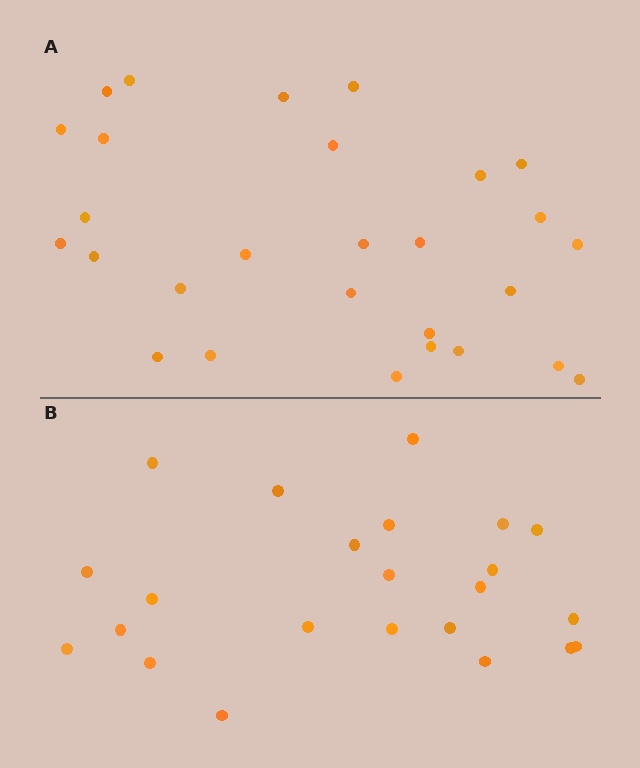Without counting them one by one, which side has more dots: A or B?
Region A (the top region) has more dots.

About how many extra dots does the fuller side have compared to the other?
Region A has about 5 more dots than region B.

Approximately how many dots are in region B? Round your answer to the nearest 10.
About 20 dots. (The exact count is 23, which rounds to 20.)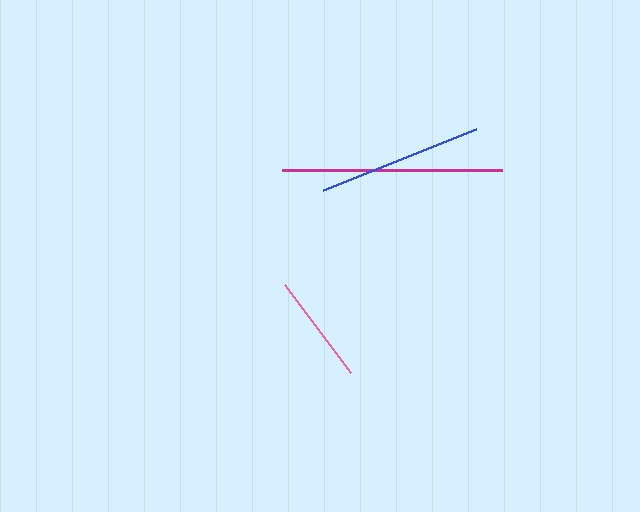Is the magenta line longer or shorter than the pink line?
The magenta line is longer than the pink line.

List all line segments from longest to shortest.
From longest to shortest: magenta, blue, pink.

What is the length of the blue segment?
The blue segment is approximately 165 pixels long.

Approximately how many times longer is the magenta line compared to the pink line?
The magenta line is approximately 2.0 times the length of the pink line.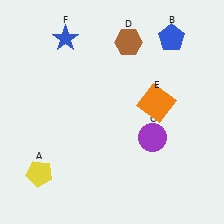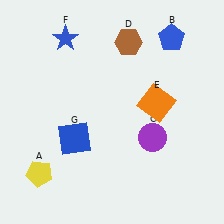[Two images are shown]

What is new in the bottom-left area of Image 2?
A blue square (G) was added in the bottom-left area of Image 2.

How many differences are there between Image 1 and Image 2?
There is 1 difference between the two images.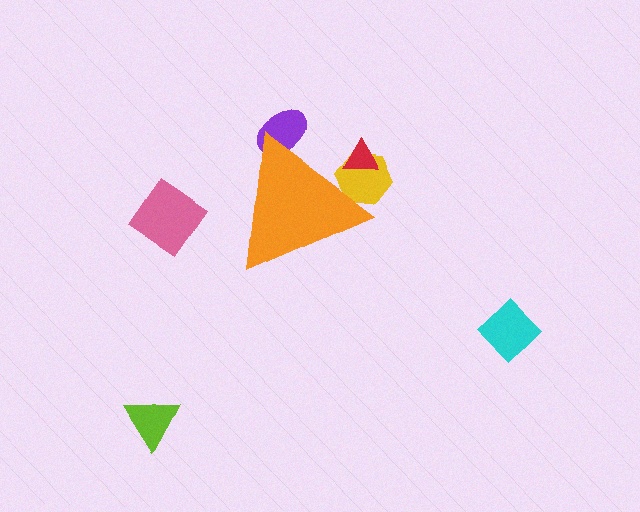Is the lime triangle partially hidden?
No, the lime triangle is fully visible.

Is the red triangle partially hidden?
Yes, the red triangle is partially hidden behind the orange triangle.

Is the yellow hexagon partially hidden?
Yes, the yellow hexagon is partially hidden behind the orange triangle.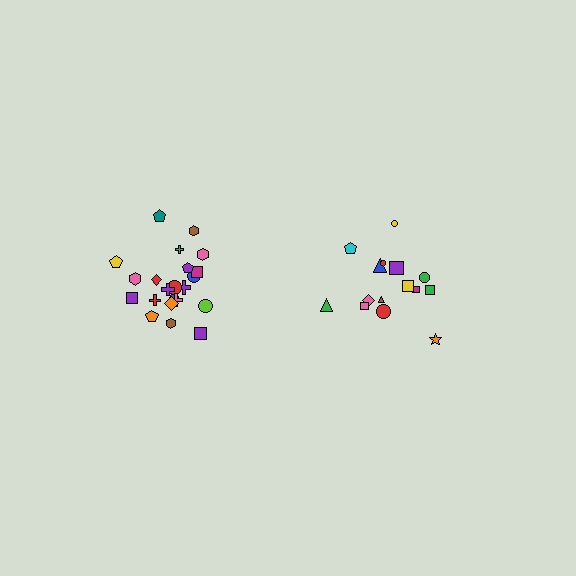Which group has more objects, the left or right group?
The left group.